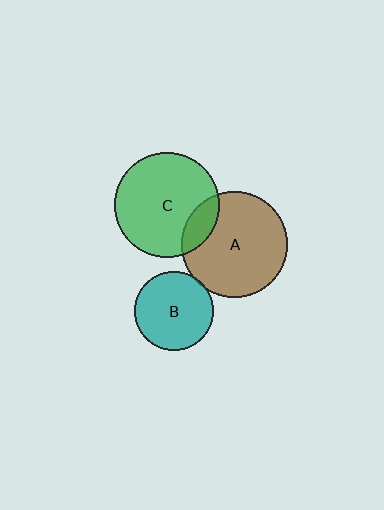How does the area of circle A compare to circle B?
Approximately 1.8 times.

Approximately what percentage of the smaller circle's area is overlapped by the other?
Approximately 5%.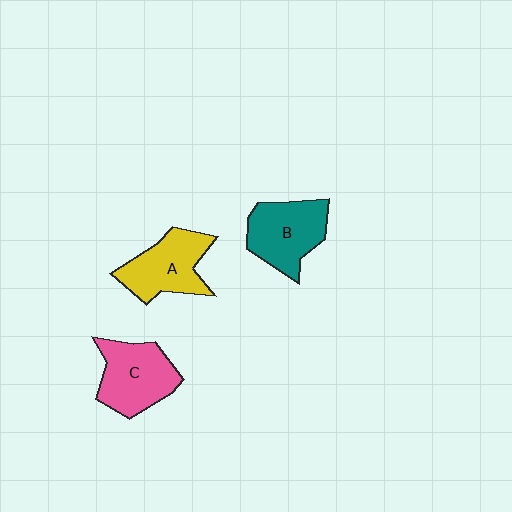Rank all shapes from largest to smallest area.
From largest to smallest: C (pink), B (teal), A (yellow).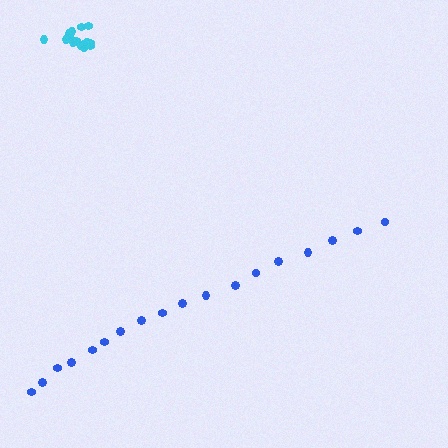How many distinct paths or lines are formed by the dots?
There are 2 distinct paths.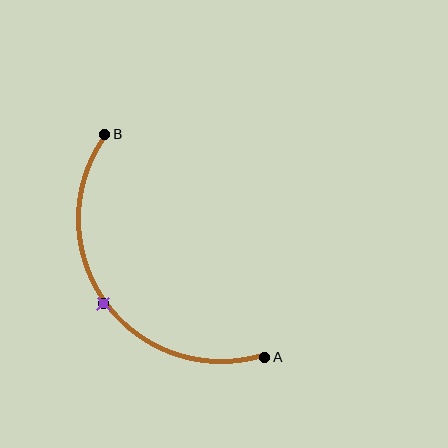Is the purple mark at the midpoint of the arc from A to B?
Yes. The purple mark lies on the arc at equal arc-length from both A and B — it is the arc midpoint.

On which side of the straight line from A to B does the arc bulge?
The arc bulges below and to the left of the straight line connecting A and B.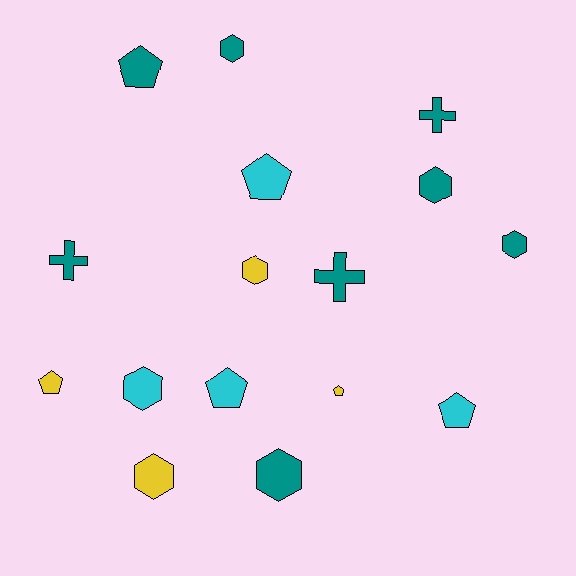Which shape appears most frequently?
Hexagon, with 7 objects.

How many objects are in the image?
There are 16 objects.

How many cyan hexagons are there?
There is 1 cyan hexagon.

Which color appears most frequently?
Teal, with 8 objects.